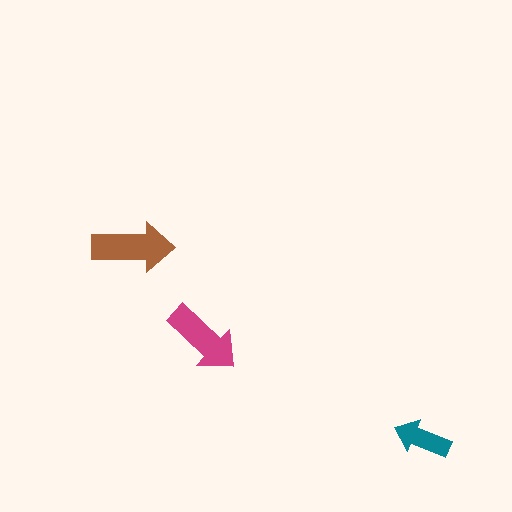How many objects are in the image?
There are 3 objects in the image.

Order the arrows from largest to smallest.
the brown one, the magenta one, the teal one.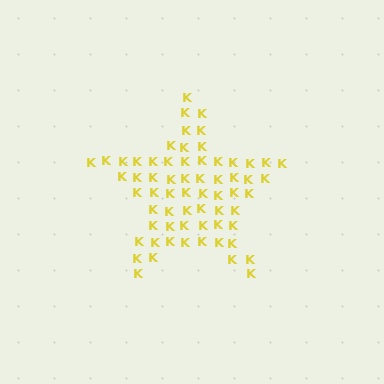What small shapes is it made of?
It is made of small letter K's.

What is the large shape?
The large shape is a star.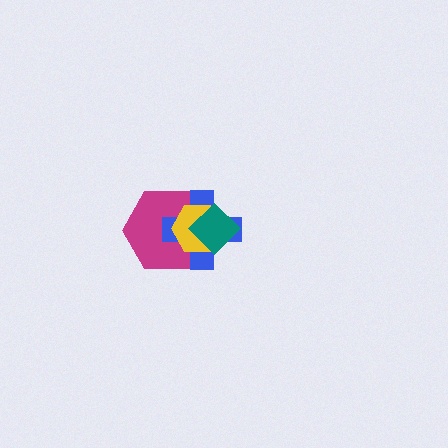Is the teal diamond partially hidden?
No, no other shape covers it.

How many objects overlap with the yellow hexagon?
3 objects overlap with the yellow hexagon.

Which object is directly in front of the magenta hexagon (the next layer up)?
The blue cross is directly in front of the magenta hexagon.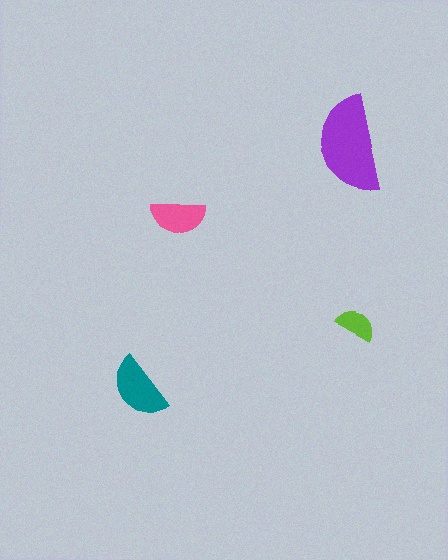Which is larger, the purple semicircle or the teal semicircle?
The purple one.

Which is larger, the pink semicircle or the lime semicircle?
The pink one.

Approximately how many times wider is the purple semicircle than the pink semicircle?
About 1.5 times wider.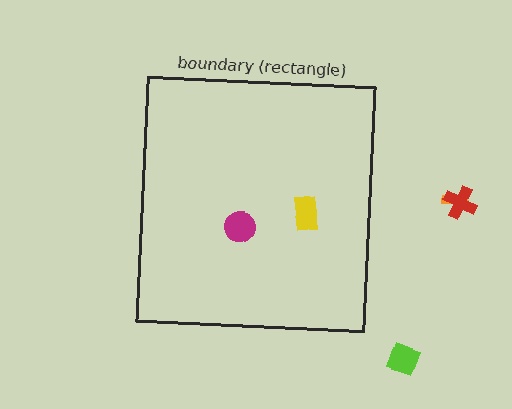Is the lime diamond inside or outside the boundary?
Outside.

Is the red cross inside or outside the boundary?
Outside.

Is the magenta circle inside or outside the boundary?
Inside.